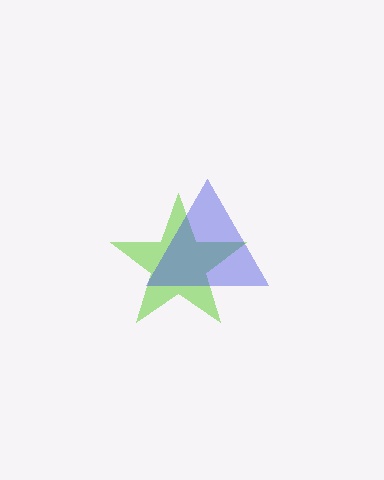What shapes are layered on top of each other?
The layered shapes are: a lime star, a blue triangle.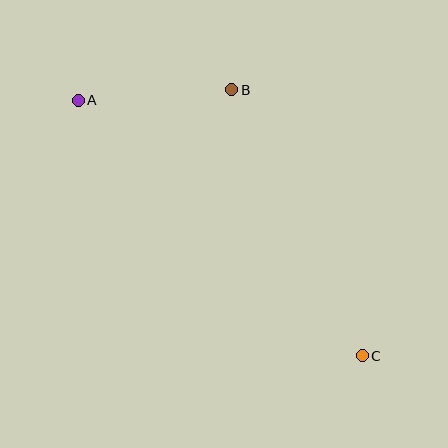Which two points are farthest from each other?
Points A and C are farthest from each other.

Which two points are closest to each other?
Points A and B are closest to each other.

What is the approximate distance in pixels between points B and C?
The distance between B and C is approximately 296 pixels.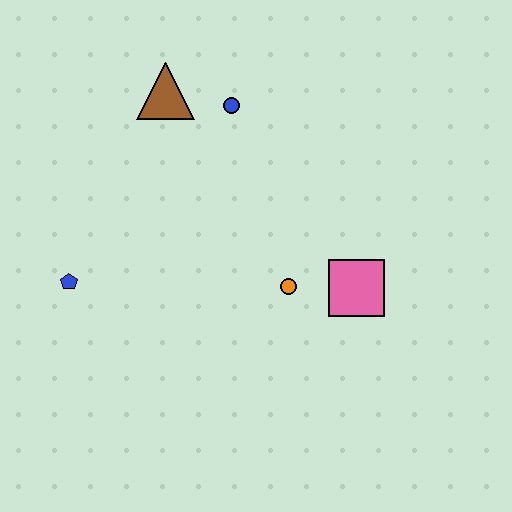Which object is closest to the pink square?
The orange circle is closest to the pink square.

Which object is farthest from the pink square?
The blue pentagon is farthest from the pink square.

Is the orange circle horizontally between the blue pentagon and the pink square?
Yes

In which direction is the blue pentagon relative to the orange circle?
The blue pentagon is to the left of the orange circle.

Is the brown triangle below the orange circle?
No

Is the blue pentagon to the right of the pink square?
No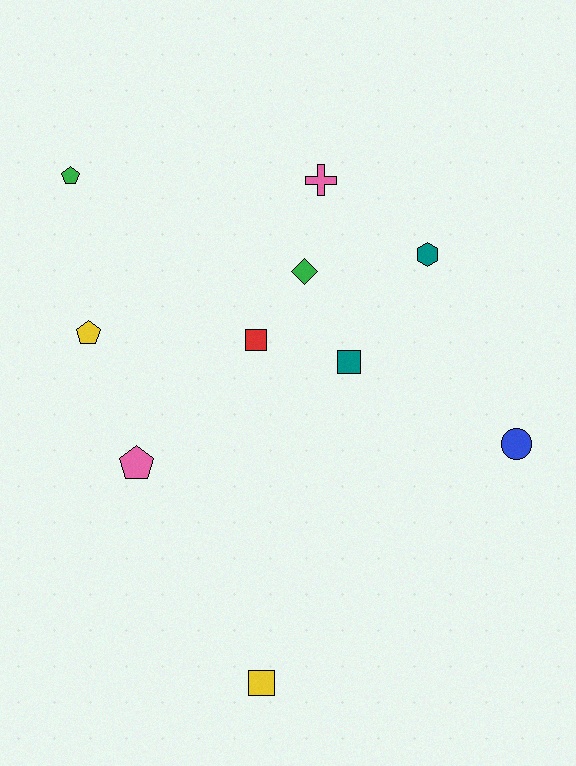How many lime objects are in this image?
There are no lime objects.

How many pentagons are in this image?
There are 3 pentagons.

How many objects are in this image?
There are 10 objects.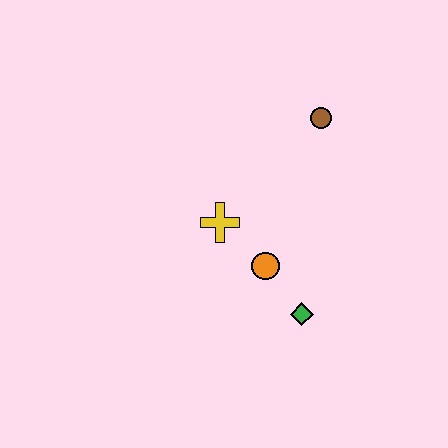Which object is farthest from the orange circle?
The brown circle is farthest from the orange circle.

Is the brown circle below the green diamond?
No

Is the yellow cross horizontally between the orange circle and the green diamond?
No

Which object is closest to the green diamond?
The orange circle is closest to the green diamond.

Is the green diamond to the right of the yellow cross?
Yes